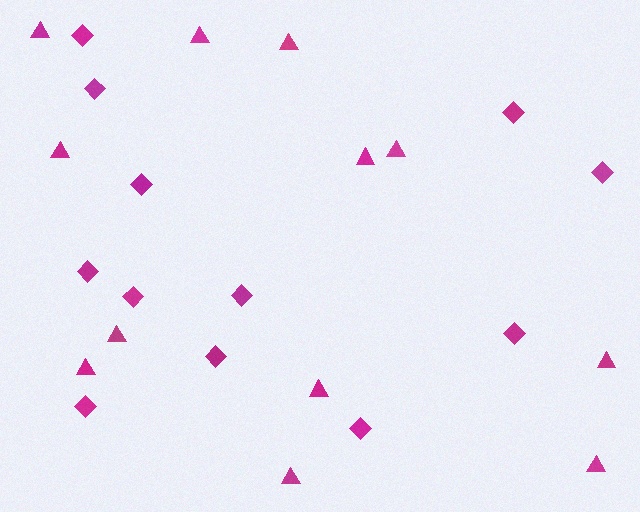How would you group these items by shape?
There are 2 groups: one group of diamonds (12) and one group of triangles (12).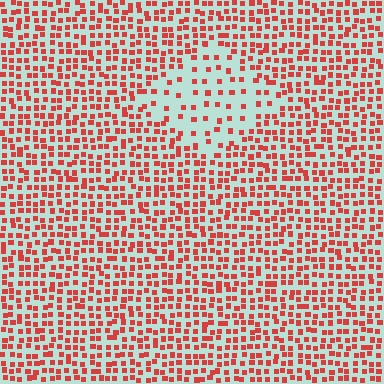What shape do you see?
I see a diamond.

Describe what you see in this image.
The image contains small red elements arranged at two different densities. A diamond-shaped region is visible where the elements are less densely packed than the surrounding area.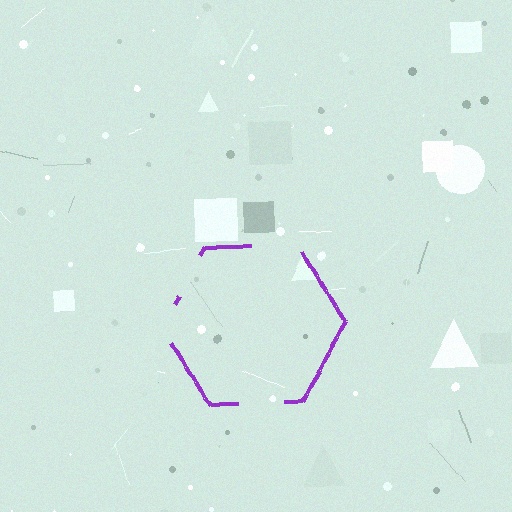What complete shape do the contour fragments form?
The contour fragments form a hexagon.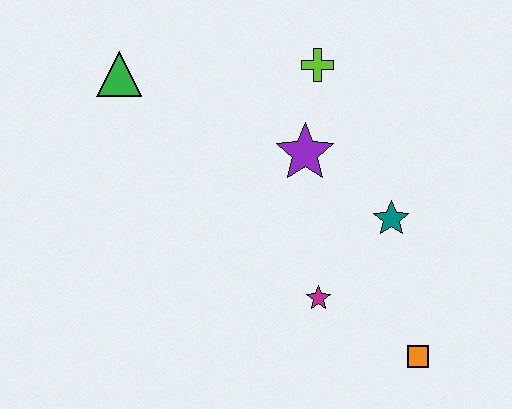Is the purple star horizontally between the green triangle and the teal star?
Yes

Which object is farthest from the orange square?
The green triangle is farthest from the orange square.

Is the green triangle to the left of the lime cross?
Yes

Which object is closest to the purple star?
The lime cross is closest to the purple star.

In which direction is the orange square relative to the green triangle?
The orange square is to the right of the green triangle.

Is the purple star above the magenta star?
Yes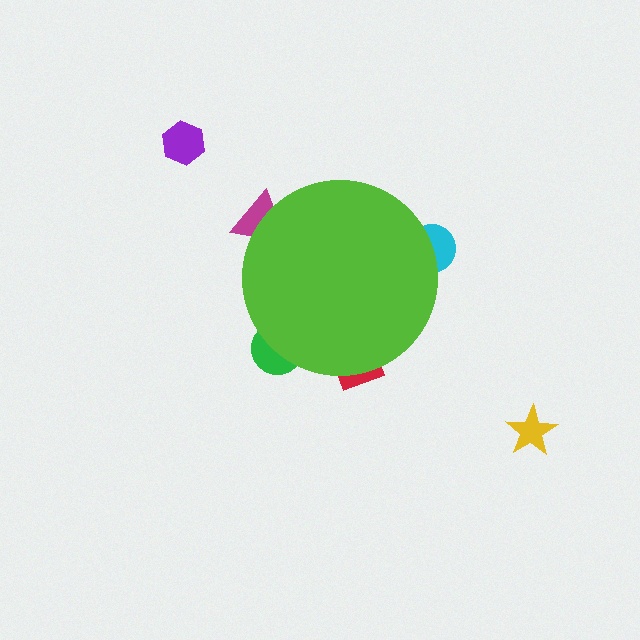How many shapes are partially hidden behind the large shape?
4 shapes are partially hidden.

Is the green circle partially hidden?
Yes, the green circle is partially hidden behind the lime circle.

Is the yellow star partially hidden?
No, the yellow star is fully visible.